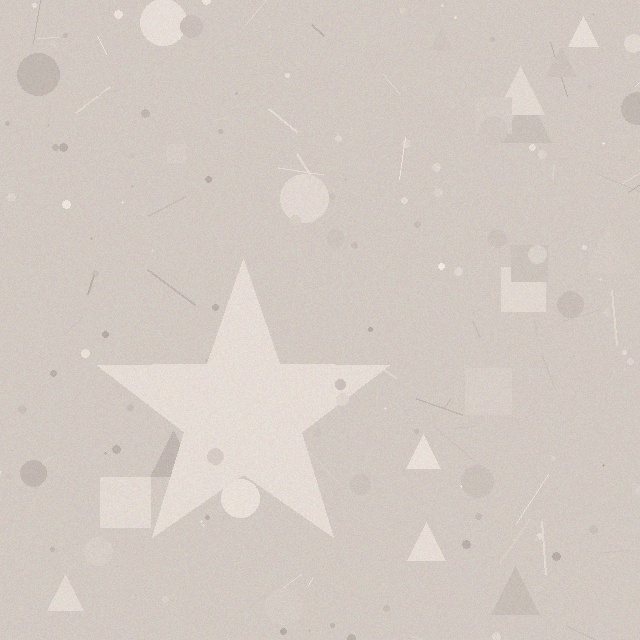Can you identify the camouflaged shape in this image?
The camouflaged shape is a star.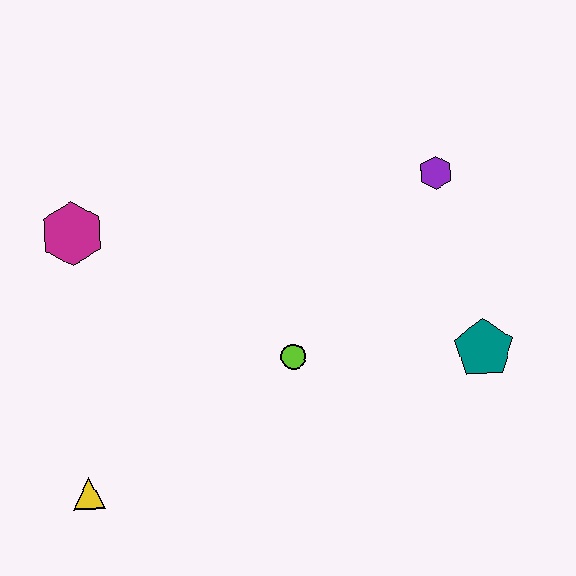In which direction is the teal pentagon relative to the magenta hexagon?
The teal pentagon is to the right of the magenta hexagon.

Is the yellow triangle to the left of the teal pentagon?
Yes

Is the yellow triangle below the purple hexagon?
Yes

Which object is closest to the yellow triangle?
The lime circle is closest to the yellow triangle.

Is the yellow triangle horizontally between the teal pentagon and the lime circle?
No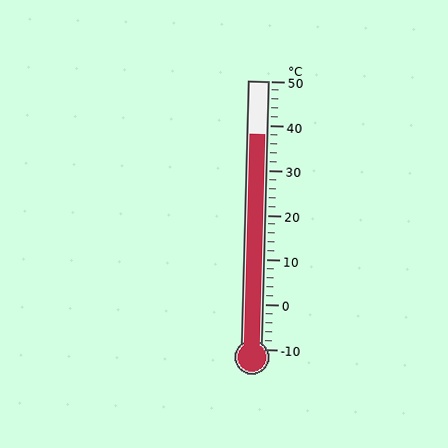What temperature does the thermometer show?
The thermometer shows approximately 38°C.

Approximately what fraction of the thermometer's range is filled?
The thermometer is filled to approximately 80% of its range.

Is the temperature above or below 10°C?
The temperature is above 10°C.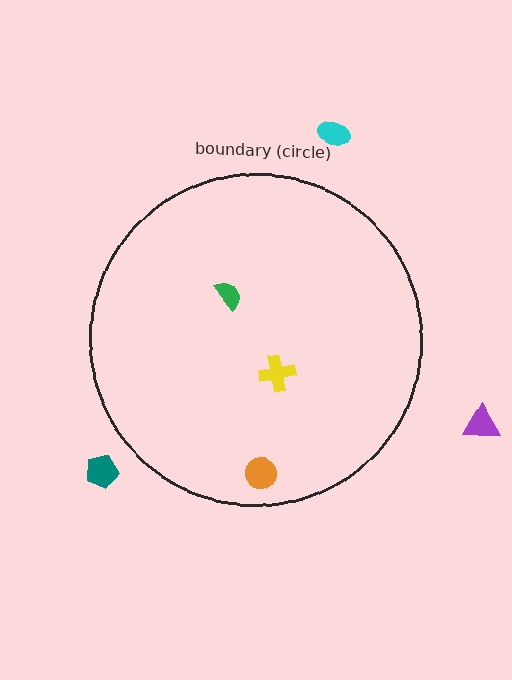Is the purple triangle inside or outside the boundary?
Outside.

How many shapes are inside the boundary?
3 inside, 3 outside.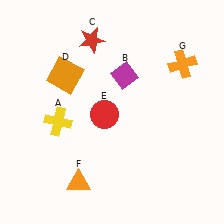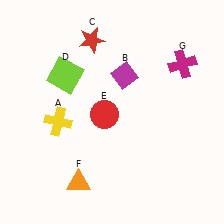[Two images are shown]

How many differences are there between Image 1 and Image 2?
There are 2 differences between the two images.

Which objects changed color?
D changed from orange to lime. G changed from orange to magenta.